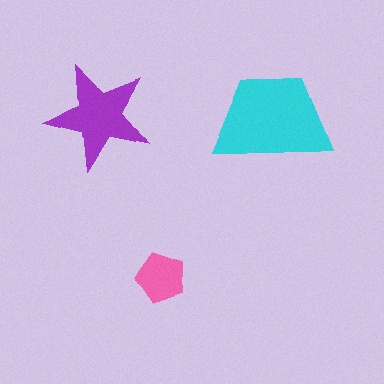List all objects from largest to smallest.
The cyan trapezoid, the purple star, the pink pentagon.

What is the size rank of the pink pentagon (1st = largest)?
3rd.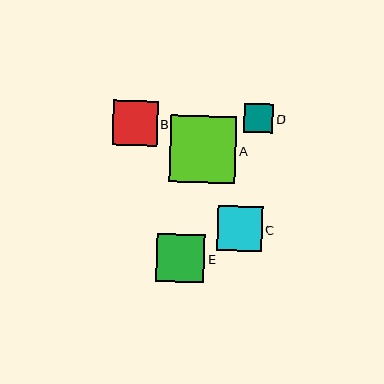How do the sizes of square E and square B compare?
Square E and square B are approximately the same size.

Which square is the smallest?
Square D is the smallest with a size of approximately 29 pixels.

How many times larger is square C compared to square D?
Square C is approximately 1.5 times the size of square D.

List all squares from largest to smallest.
From largest to smallest: A, E, B, C, D.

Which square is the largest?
Square A is the largest with a size of approximately 67 pixels.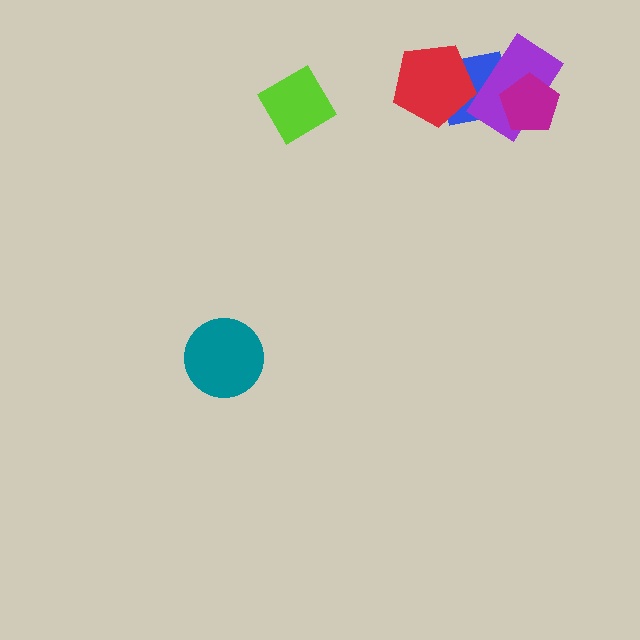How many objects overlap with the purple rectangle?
2 objects overlap with the purple rectangle.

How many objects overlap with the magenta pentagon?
2 objects overlap with the magenta pentagon.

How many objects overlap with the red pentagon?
1 object overlaps with the red pentagon.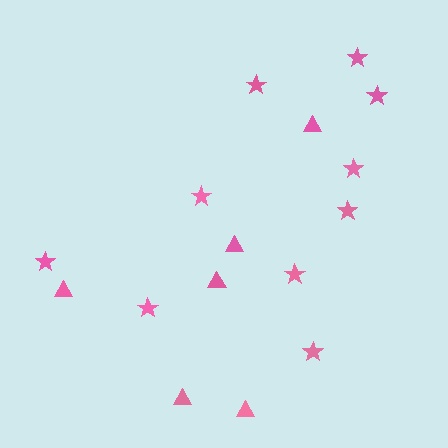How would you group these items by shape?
There are 2 groups: one group of stars (10) and one group of triangles (6).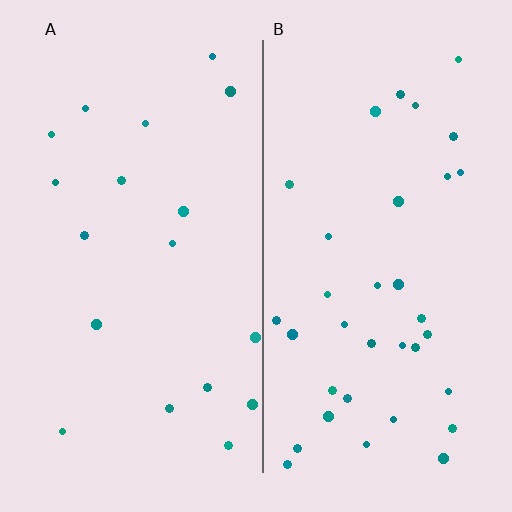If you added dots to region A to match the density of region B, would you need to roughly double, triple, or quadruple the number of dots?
Approximately double.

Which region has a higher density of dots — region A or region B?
B (the right).